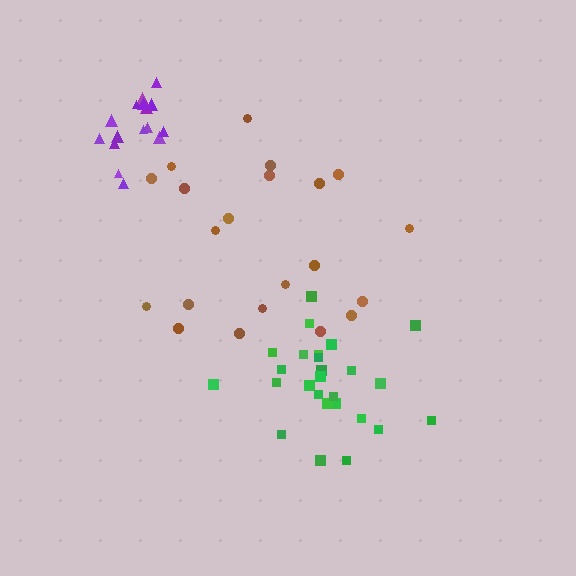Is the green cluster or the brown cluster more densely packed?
Green.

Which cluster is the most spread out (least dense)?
Brown.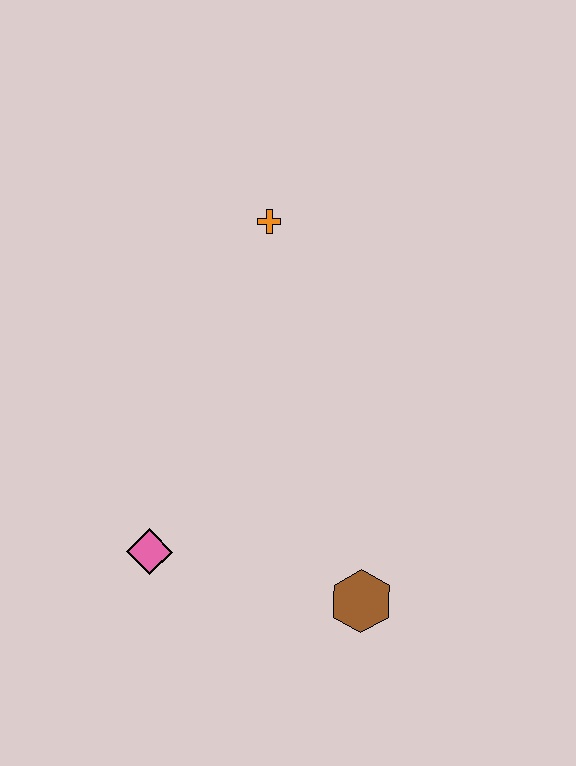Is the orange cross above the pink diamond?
Yes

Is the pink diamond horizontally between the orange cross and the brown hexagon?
No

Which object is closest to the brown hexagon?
The pink diamond is closest to the brown hexagon.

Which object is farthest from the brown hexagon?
The orange cross is farthest from the brown hexagon.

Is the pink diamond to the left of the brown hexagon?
Yes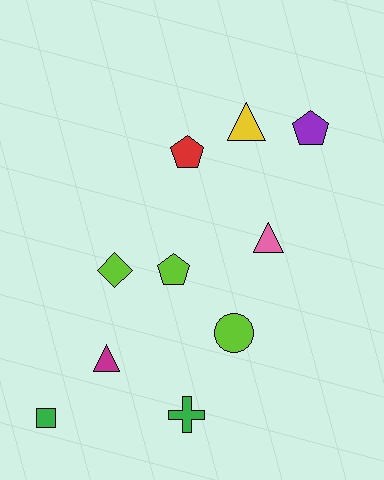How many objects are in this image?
There are 10 objects.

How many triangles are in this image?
There are 3 triangles.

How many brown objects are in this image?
There are no brown objects.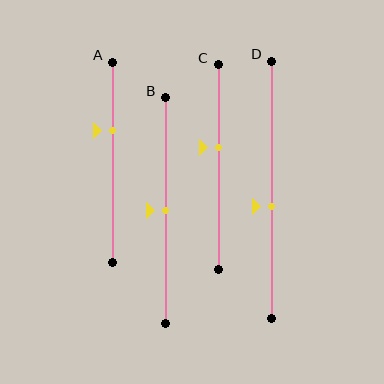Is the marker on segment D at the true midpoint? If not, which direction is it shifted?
No, the marker on segment D is shifted downward by about 6% of the segment length.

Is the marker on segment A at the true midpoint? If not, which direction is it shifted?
No, the marker on segment A is shifted upward by about 16% of the segment length.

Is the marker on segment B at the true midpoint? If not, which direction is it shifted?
Yes, the marker on segment B is at the true midpoint.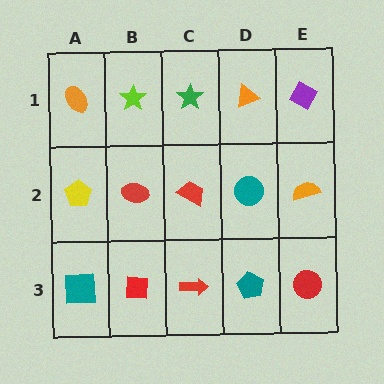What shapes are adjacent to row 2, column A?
An orange ellipse (row 1, column A), a teal square (row 3, column A), a red ellipse (row 2, column B).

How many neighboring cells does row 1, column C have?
3.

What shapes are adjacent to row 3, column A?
A yellow pentagon (row 2, column A), a red square (row 3, column B).